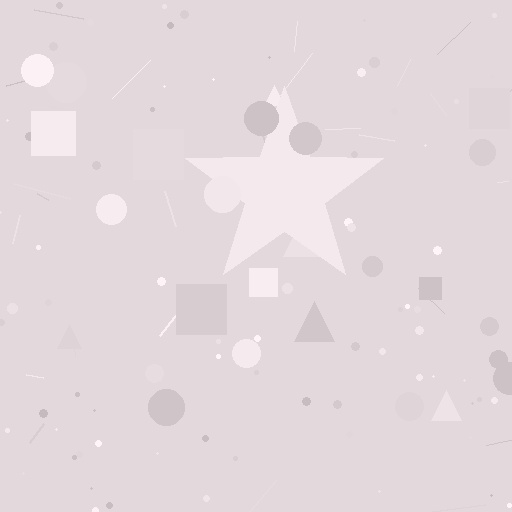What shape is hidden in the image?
A star is hidden in the image.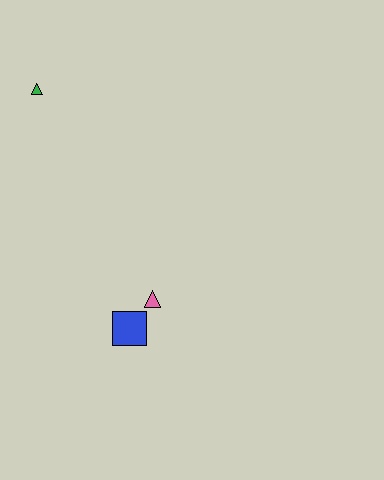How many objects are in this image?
There are 3 objects.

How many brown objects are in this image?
There are no brown objects.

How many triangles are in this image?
There are 2 triangles.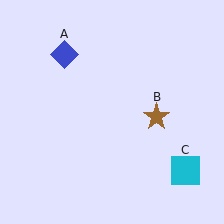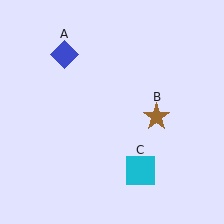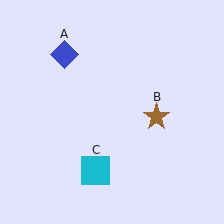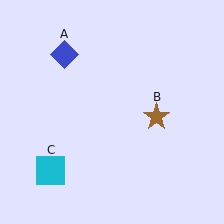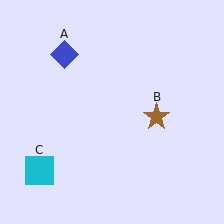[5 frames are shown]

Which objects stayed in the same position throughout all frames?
Blue diamond (object A) and brown star (object B) remained stationary.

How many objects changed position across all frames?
1 object changed position: cyan square (object C).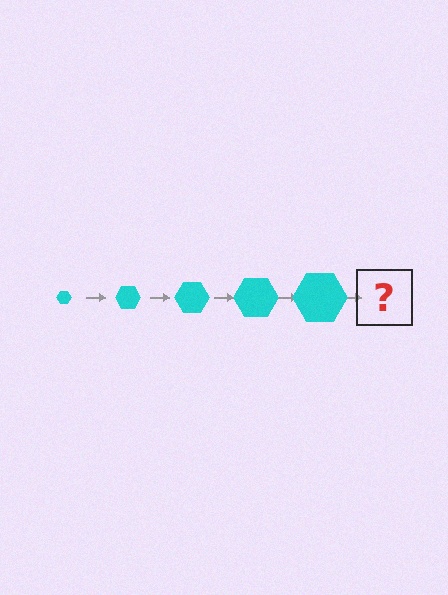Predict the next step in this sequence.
The next step is a cyan hexagon, larger than the previous one.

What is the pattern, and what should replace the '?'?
The pattern is that the hexagon gets progressively larger each step. The '?' should be a cyan hexagon, larger than the previous one.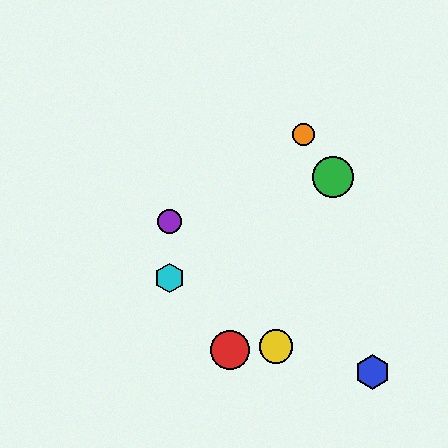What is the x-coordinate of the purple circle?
The purple circle is at x≈169.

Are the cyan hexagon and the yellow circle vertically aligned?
No, the cyan hexagon is at x≈169 and the yellow circle is at x≈276.